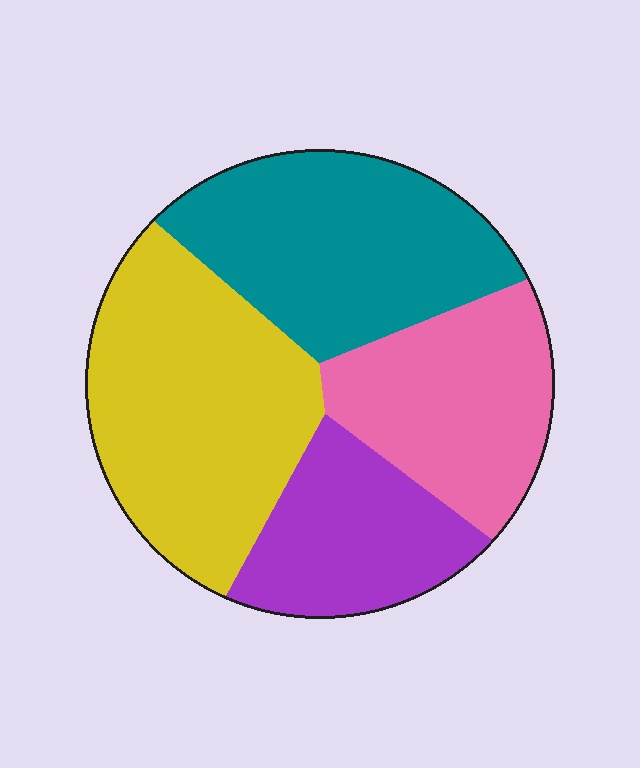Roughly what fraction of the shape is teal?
Teal covers around 30% of the shape.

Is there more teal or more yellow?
Yellow.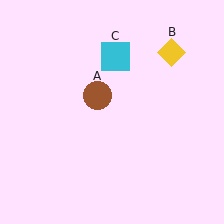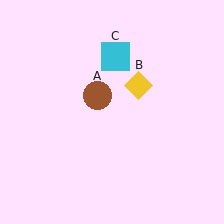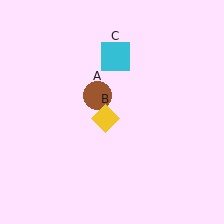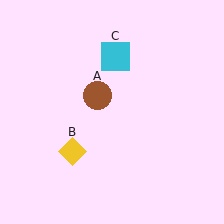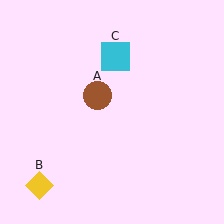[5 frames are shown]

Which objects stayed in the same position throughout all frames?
Brown circle (object A) and cyan square (object C) remained stationary.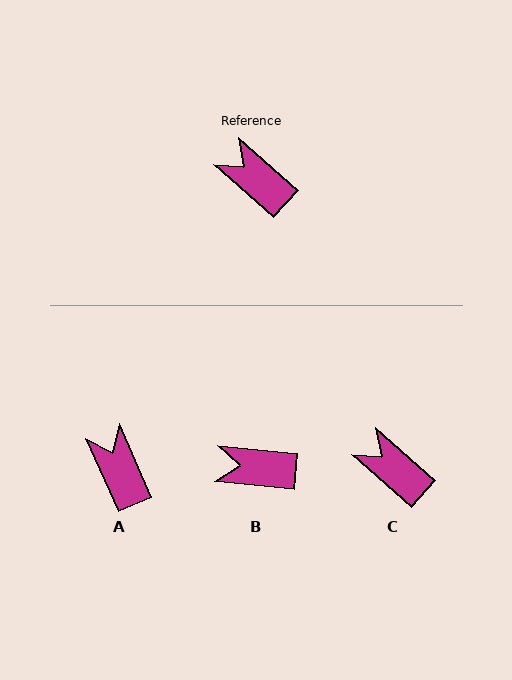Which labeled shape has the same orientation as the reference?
C.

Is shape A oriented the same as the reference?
No, it is off by about 24 degrees.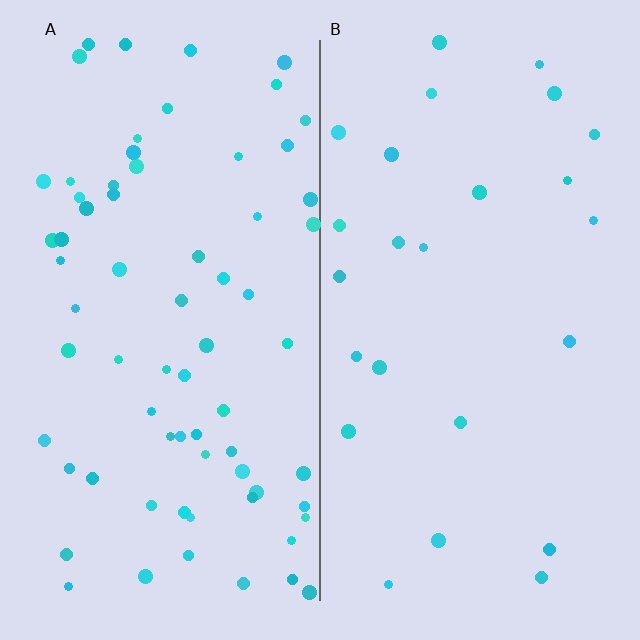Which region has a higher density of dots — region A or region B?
A (the left).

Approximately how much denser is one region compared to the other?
Approximately 2.8× — region A over region B.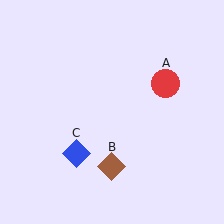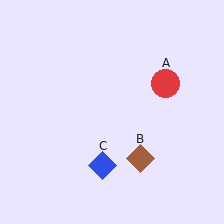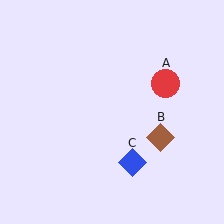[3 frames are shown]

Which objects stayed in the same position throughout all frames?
Red circle (object A) remained stationary.